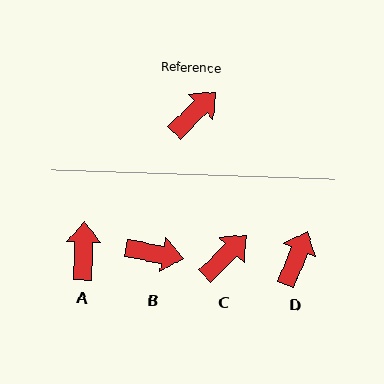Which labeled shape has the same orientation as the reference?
C.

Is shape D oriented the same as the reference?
No, it is off by about 23 degrees.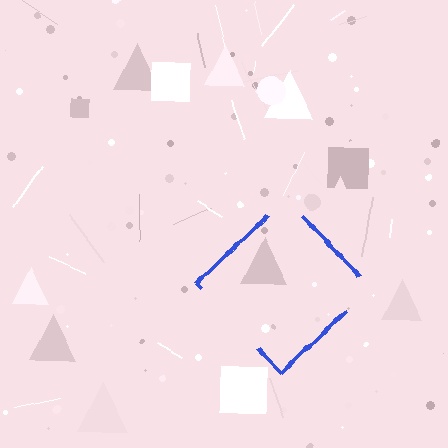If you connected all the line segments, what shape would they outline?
They would outline a diamond.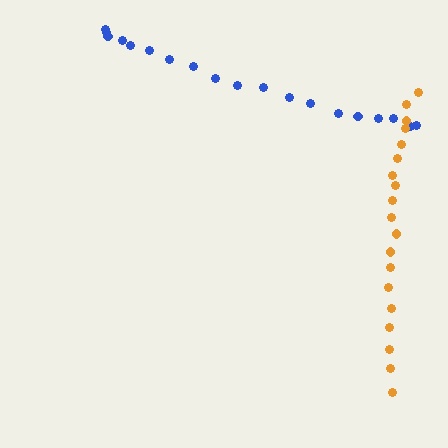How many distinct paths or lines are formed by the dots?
There are 2 distinct paths.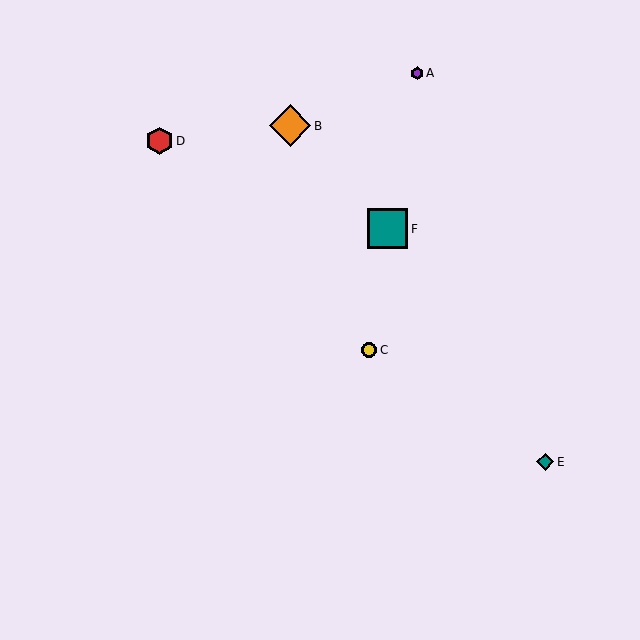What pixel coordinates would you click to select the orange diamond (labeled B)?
Click at (290, 126) to select the orange diamond B.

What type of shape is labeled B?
Shape B is an orange diamond.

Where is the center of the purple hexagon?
The center of the purple hexagon is at (417, 73).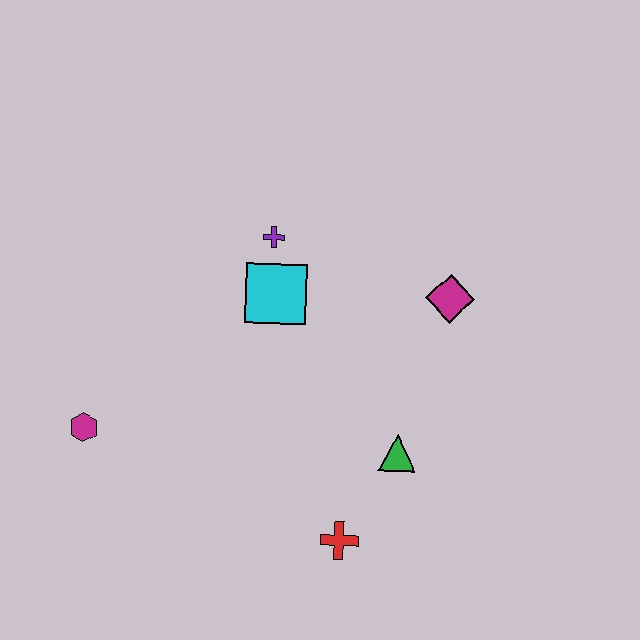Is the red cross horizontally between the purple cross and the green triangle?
Yes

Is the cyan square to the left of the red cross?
Yes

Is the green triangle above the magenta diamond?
No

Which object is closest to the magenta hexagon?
The cyan square is closest to the magenta hexagon.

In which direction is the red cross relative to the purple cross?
The red cross is below the purple cross.